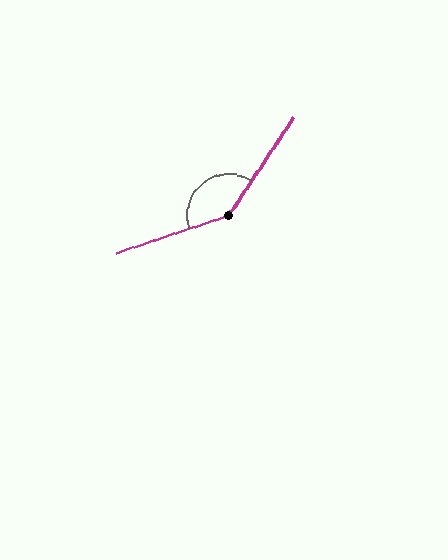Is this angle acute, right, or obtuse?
It is obtuse.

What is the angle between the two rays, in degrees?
Approximately 142 degrees.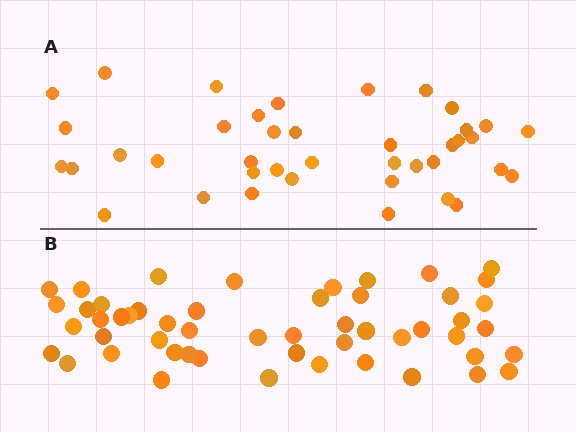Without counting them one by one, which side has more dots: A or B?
Region B (the bottom region) has more dots.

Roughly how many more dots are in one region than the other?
Region B has roughly 12 or so more dots than region A.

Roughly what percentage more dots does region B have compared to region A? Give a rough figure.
About 30% more.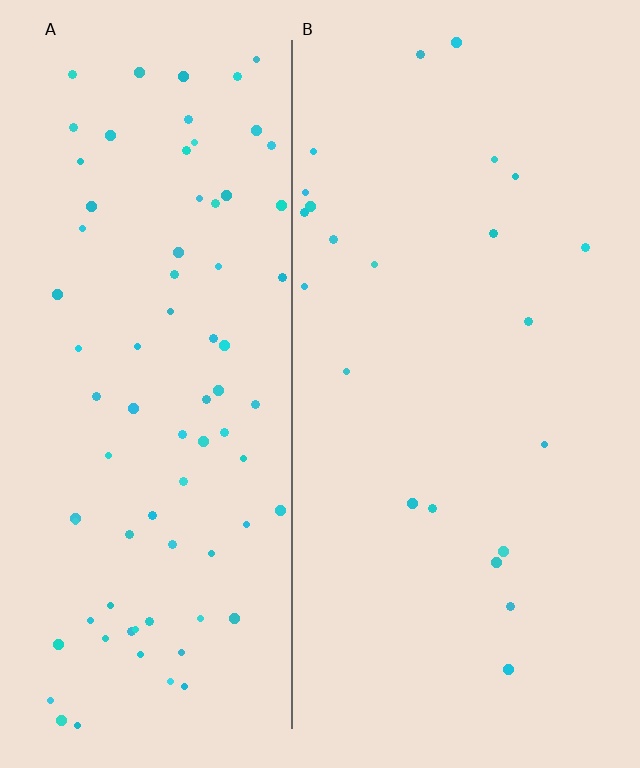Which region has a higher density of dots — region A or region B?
A (the left).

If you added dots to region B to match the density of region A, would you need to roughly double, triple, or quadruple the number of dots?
Approximately quadruple.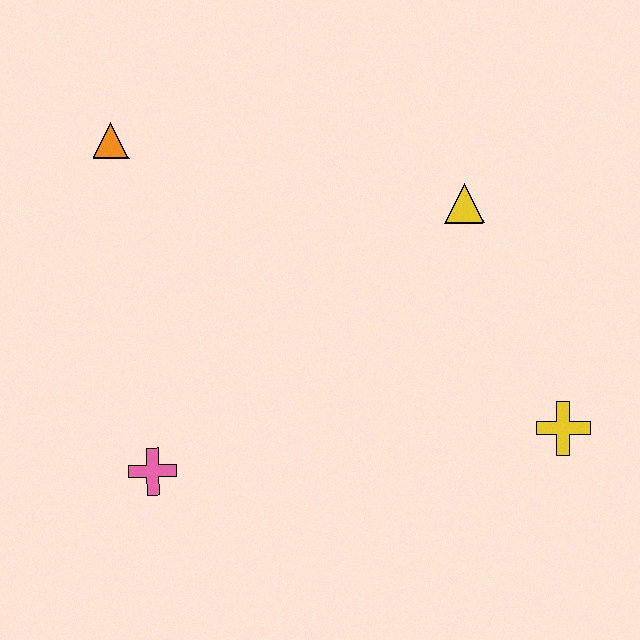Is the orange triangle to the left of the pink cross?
Yes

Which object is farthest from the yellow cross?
The orange triangle is farthest from the yellow cross.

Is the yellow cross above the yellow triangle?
No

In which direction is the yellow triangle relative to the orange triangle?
The yellow triangle is to the right of the orange triangle.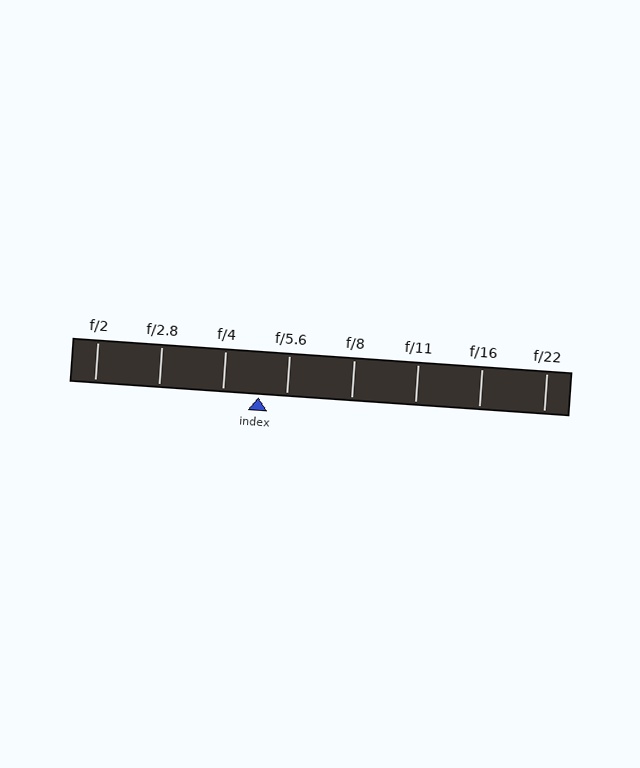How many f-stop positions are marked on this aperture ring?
There are 8 f-stop positions marked.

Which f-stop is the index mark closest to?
The index mark is closest to f/5.6.